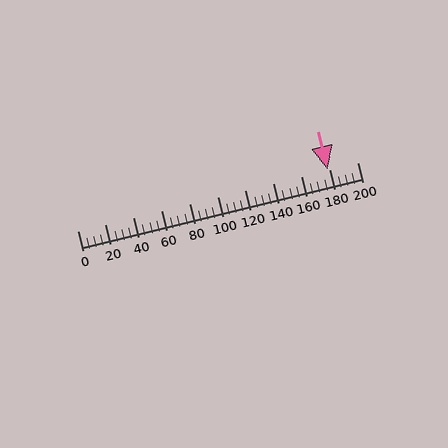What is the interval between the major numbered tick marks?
The major tick marks are spaced 20 units apart.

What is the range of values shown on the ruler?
The ruler shows values from 0 to 200.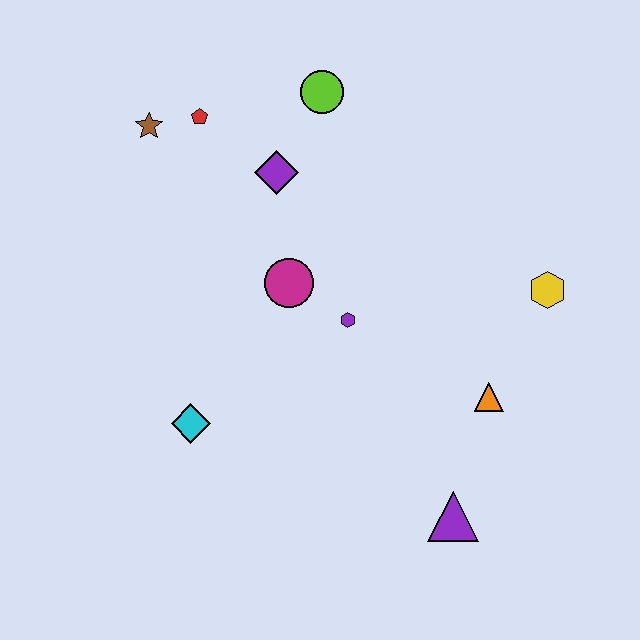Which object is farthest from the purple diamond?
The purple triangle is farthest from the purple diamond.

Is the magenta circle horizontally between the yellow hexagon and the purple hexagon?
No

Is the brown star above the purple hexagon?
Yes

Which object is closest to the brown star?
The red pentagon is closest to the brown star.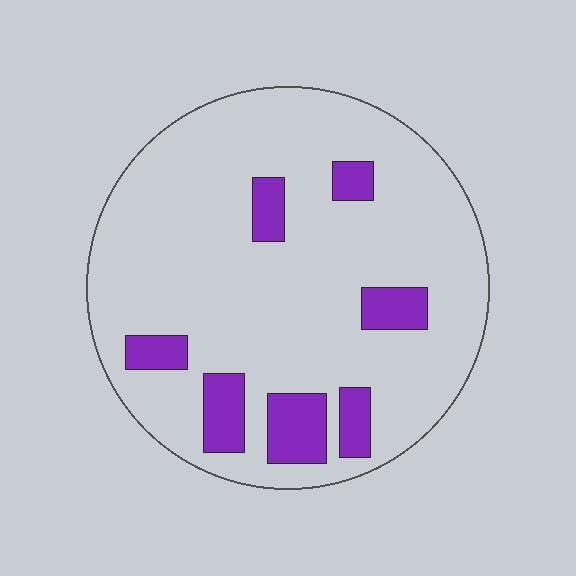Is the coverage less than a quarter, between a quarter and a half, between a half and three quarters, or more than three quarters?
Less than a quarter.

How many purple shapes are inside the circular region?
7.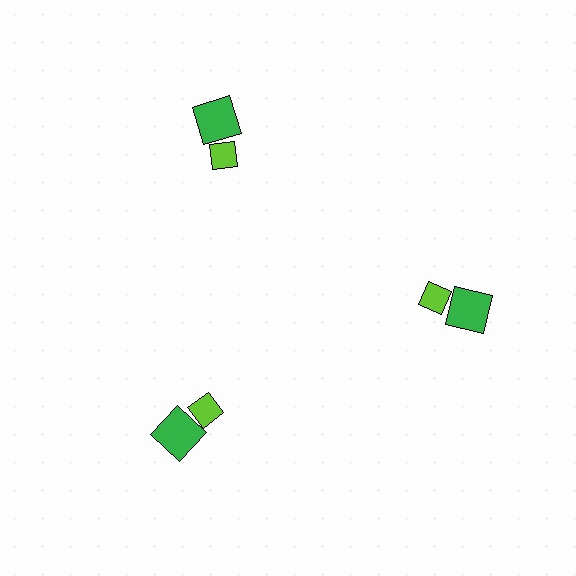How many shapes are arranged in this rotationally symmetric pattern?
There are 6 shapes, arranged in 3 groups of 2.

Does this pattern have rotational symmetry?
Yes, this pattern has 3-fold rotational symmetry. It looks the same after rotating 120 degrees around the center.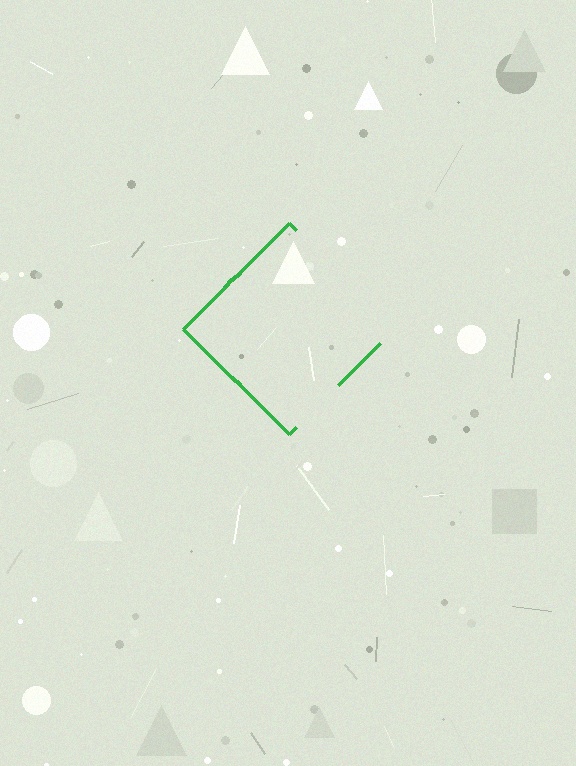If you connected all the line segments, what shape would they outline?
They would outline a diamond.